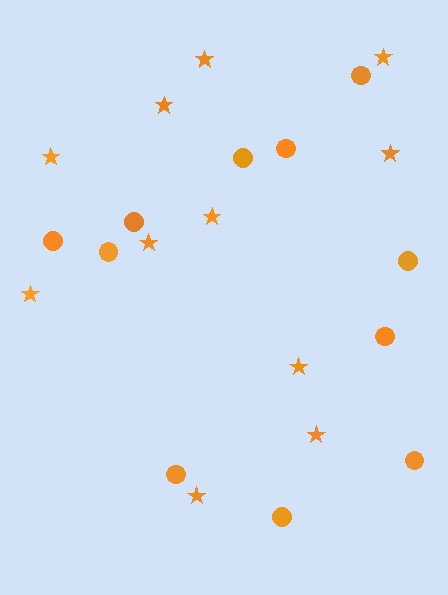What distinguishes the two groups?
There are 2 groups: one group of stars (11) and one group of circles (11).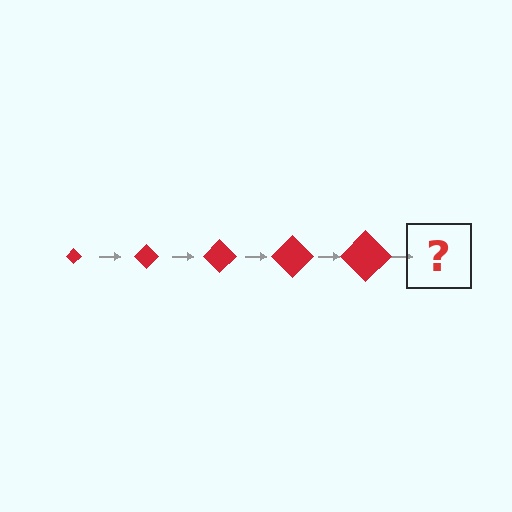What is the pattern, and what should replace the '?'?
The pattern is that the diamond gets progressively larger each step. The '?' should be a red diamond, larger than the previous one.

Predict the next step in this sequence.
The next step is a red diamond, larger than the previous one.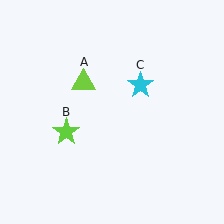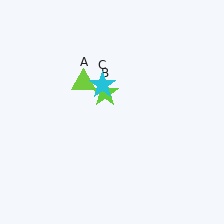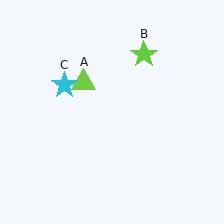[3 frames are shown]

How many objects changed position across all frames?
2 objects changed position: lime star (object B), cyan star (object C).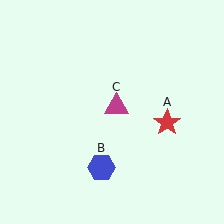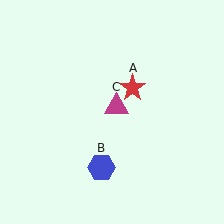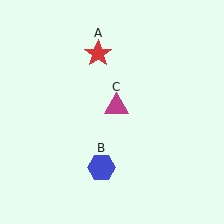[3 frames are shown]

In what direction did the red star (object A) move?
The red star (object A) moved up and to the left.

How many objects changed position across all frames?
1 object changed position: red star (object A).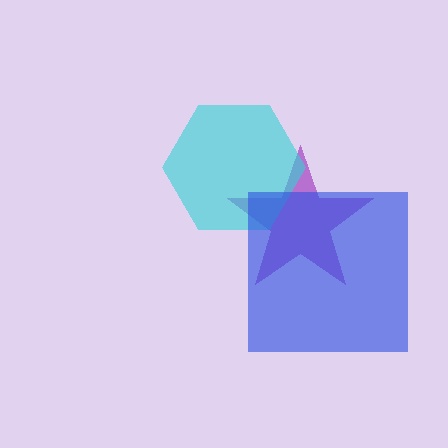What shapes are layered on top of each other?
The layered shapes are: a purple star, a cyan hexagon, a blue square.